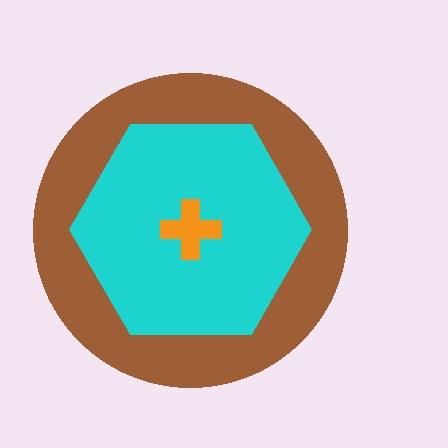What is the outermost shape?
The brown circle.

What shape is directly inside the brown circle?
The cyan hexagon.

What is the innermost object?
The orange cross.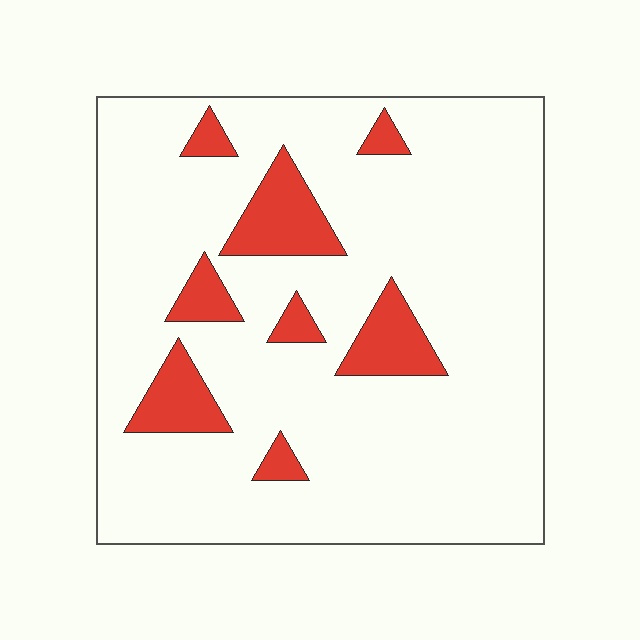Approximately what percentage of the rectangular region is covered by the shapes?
Approximately 15%.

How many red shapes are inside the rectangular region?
8.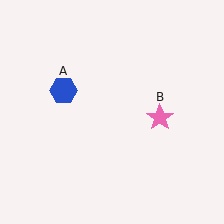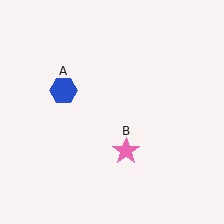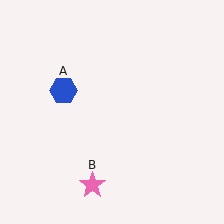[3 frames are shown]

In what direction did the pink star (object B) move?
The pink star (object B) moved down and to the left.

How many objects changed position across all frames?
1 object changed position: pink star (object B).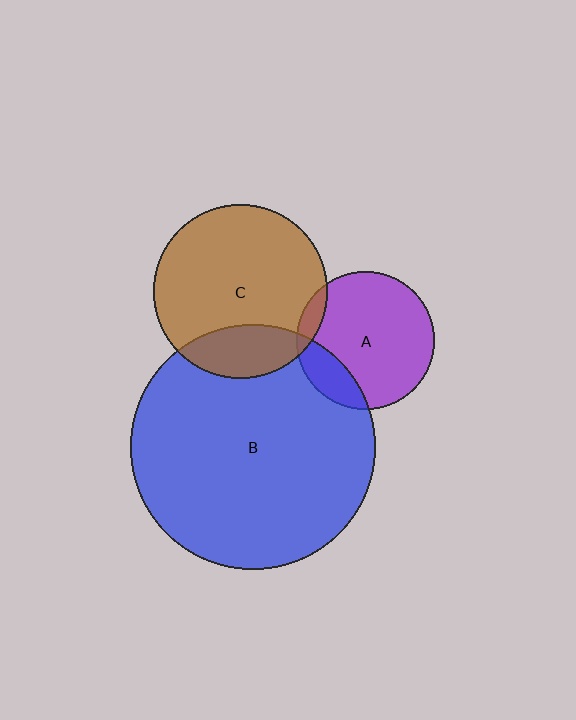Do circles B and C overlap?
Yes.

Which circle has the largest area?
Circle B (blue).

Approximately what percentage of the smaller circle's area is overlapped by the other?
Approximately 20%.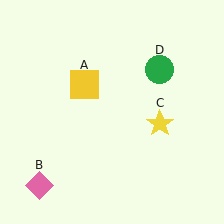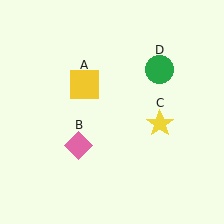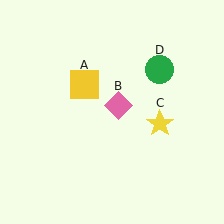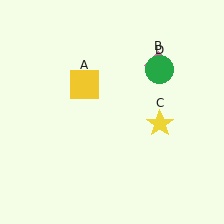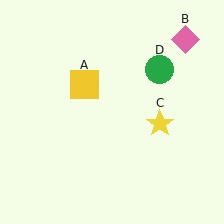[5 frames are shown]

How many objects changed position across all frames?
1 object changed position: pink diamond (object B).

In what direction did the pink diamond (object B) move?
The pink diamond (object B) moved up and to the right.